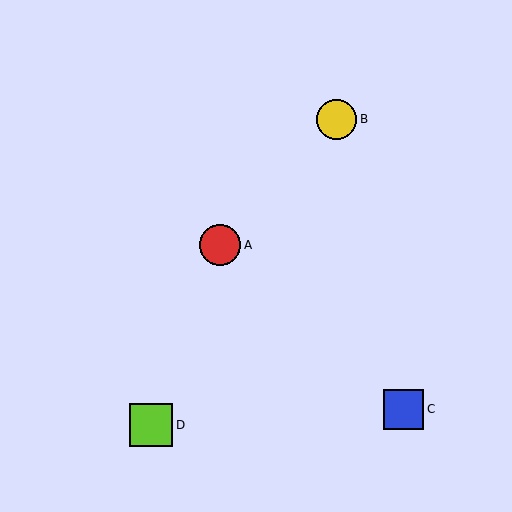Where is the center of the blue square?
The center of the blue square is at (404, 409).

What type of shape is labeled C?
Shape C is a blue square.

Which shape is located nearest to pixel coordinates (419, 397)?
The blue square (labeled C) at (404, 409) is nearest to that location.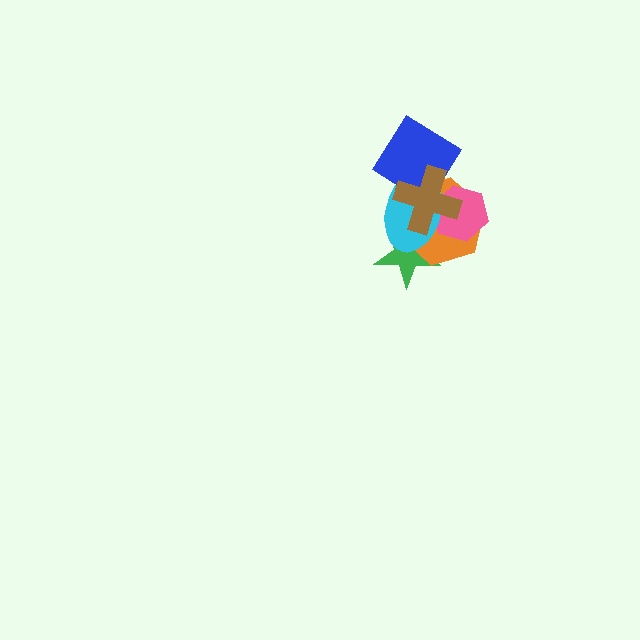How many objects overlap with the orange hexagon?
5 objects overlap with the orange hexagon.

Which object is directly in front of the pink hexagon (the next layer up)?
The cyan ellipse is directly in front of the pink hexagon.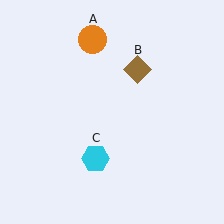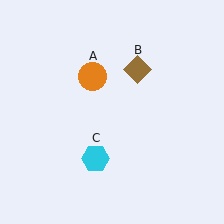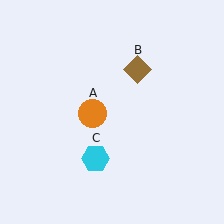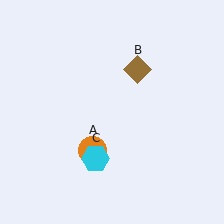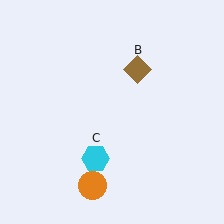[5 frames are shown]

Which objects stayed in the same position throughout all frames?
Brown diamond (object B) and cyan hexagon (object C) remained stationary.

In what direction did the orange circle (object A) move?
The orange circle (object A) moved down.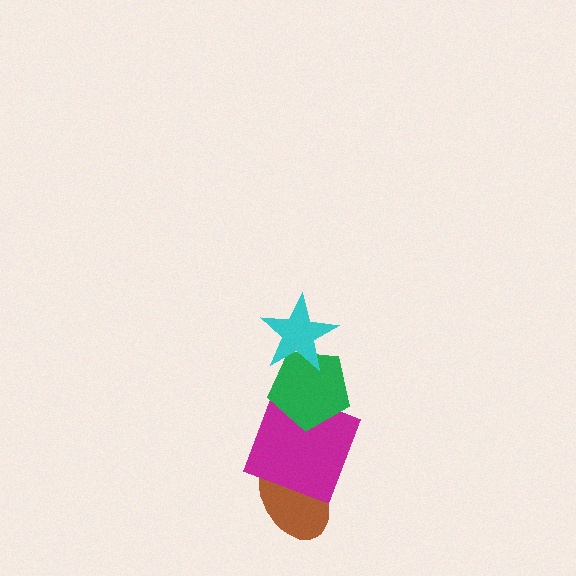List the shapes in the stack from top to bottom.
From top to bottom: the cyan star, the green pentagon, the magenta square, the brown ellipse.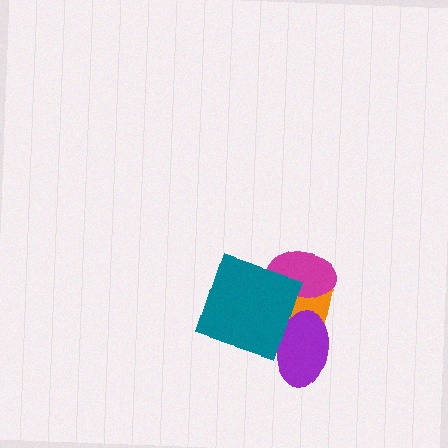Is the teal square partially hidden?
No, no other shape covers it.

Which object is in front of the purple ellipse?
The teal square is in front of the purple ellipse.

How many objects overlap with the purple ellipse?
2 objects overlap with the purple ellipse.